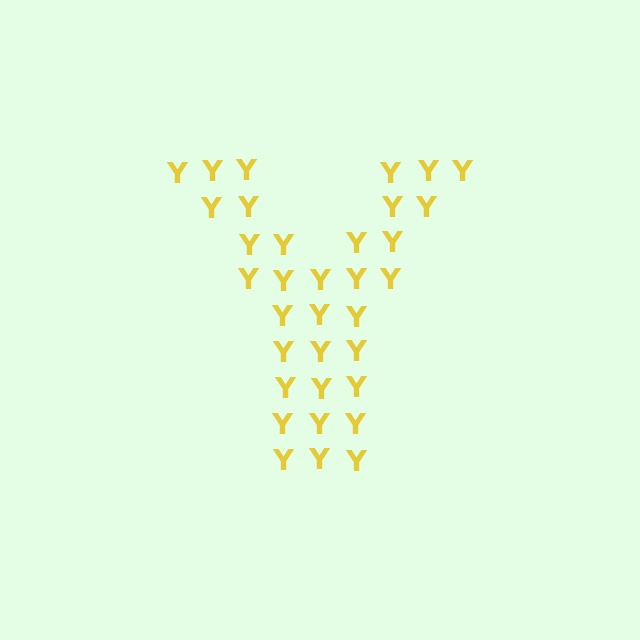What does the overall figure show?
The overall figure shows the letter Y.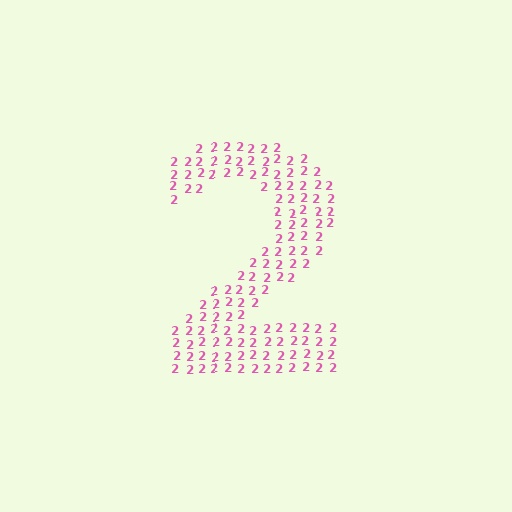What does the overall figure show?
The overall figure shows the digit 2.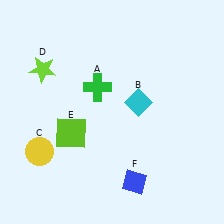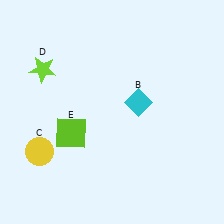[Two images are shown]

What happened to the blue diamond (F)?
The blue diamond (F) was removed in Image 2. It was in the bottom-right area of Image 1.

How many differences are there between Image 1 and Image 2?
There are 2 differences between the two images.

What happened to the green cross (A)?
The green cross (A) was removed in Image 2. It was in the top-left area of Image 1.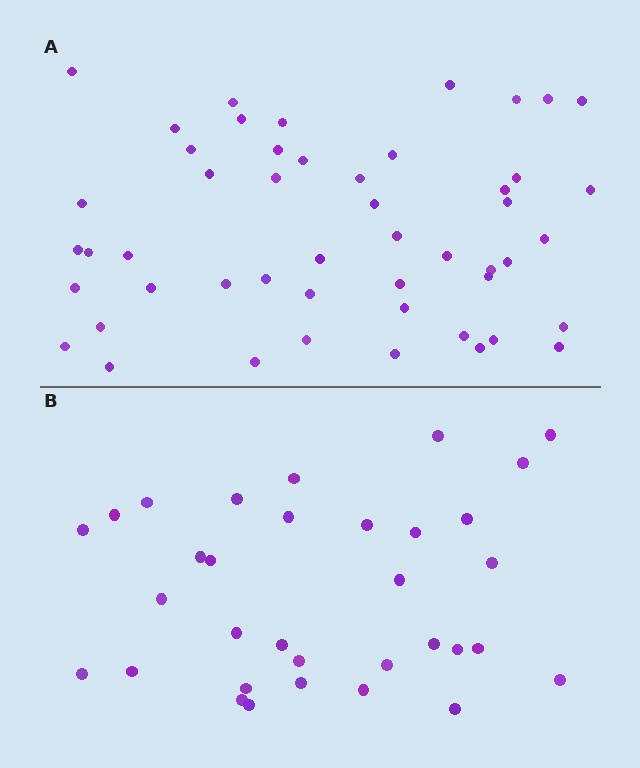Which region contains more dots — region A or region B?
Region A (the top region) has more dots.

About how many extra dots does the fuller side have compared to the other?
Region A has approximately 15 more dots than region B.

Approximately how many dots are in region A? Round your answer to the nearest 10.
About 50 dots.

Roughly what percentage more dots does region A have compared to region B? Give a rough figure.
About 50% more.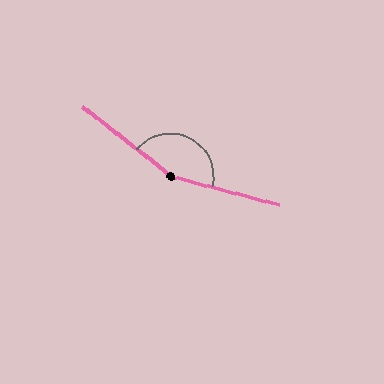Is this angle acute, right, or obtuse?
It is obtuse.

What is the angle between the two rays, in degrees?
Approximately 156 degrees.